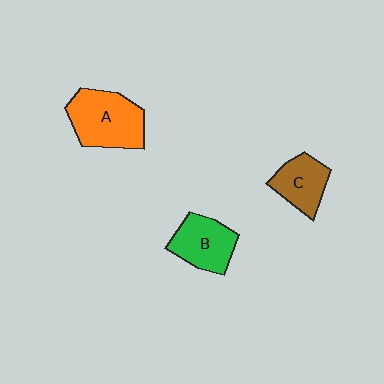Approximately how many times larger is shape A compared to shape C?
Approximately 1.6 times.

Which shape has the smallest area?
Shape C (brown).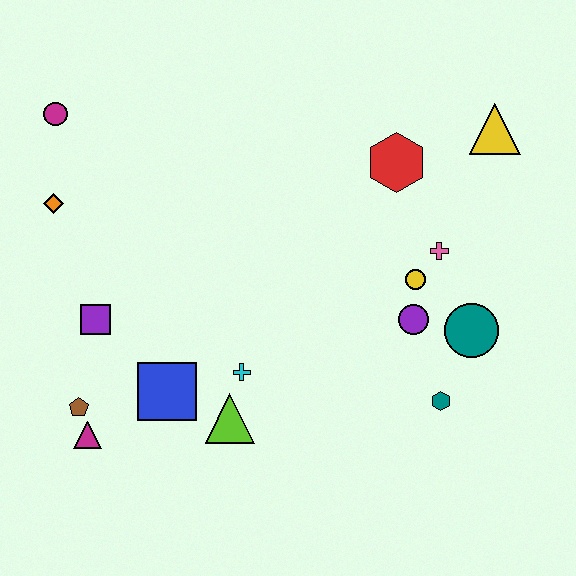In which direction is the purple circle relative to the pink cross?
The purple circle is below the pink cross.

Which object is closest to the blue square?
The lime triangle is closest to the blue square.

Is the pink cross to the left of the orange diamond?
No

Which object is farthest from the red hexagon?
The magenta triangle is farthest from the red hexagon.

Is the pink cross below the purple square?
No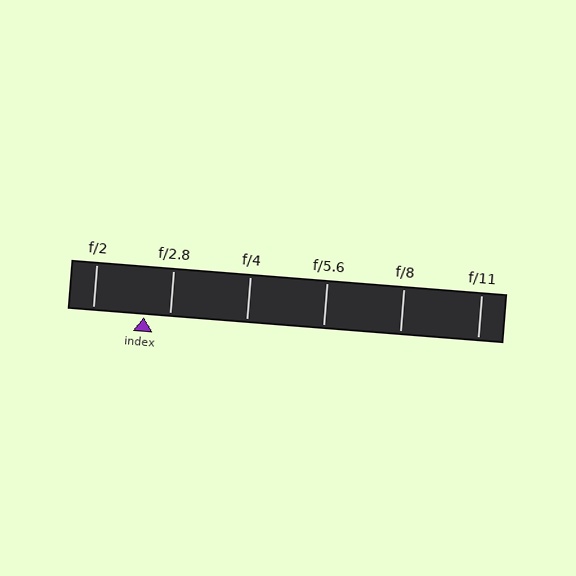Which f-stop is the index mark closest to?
The index mark is closest to f/2.8.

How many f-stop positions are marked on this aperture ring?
There are 6 f-stop positions marked.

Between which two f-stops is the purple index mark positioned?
The index mark is between f/2 and f/2.8.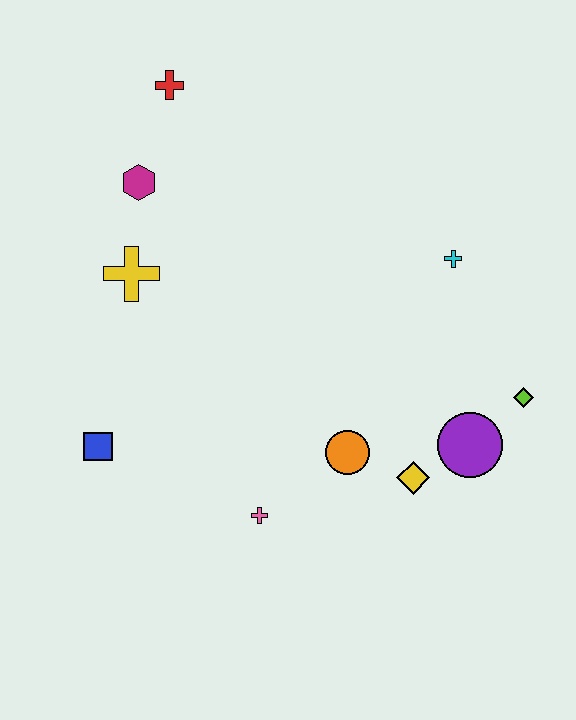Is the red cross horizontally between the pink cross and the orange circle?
No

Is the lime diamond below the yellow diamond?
No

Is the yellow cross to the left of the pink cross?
Yes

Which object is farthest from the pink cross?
The red cross is farthest from the pink cross.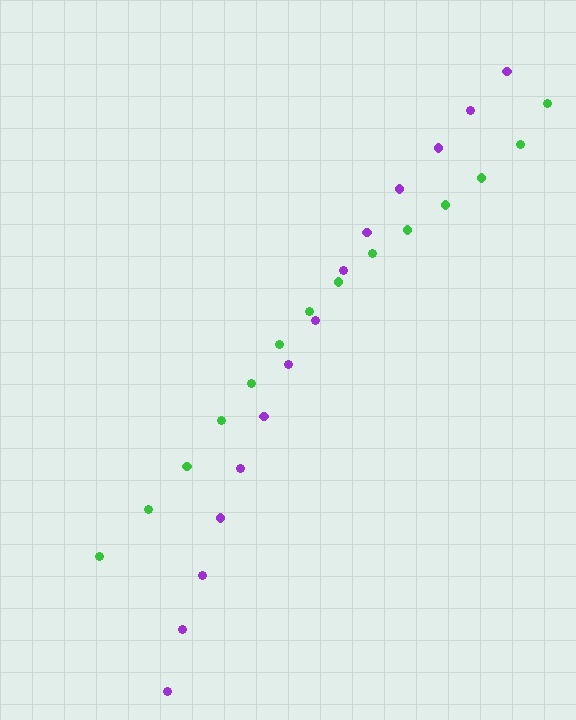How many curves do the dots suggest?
There are 2 distinct paths.